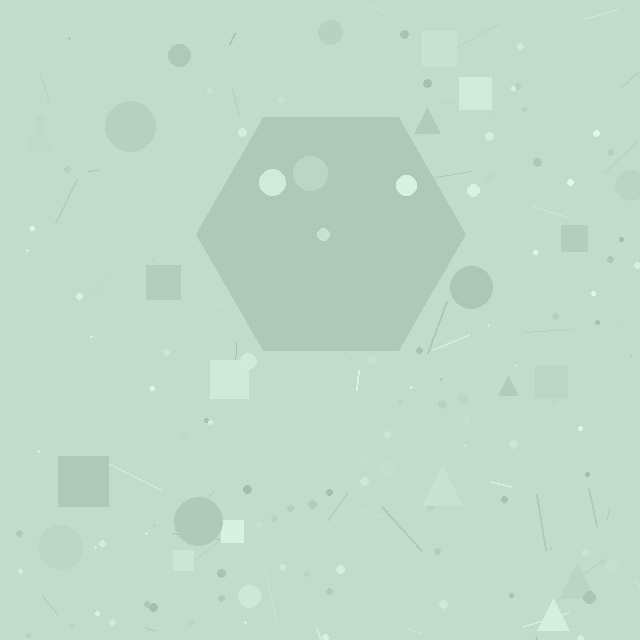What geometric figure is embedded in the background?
A hexagon is embedded in the background.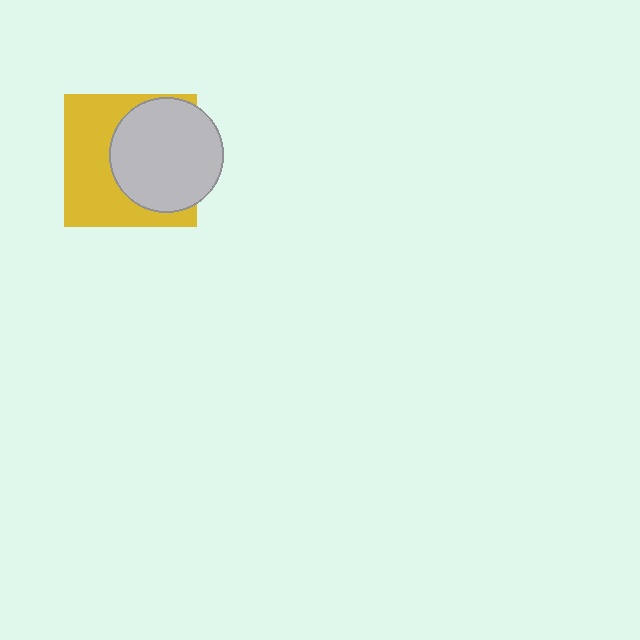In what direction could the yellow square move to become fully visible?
The yellow square could move left. That would shift it out from behind the light gray circle entirely.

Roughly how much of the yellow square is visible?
About half of it is visible (roughly 52%).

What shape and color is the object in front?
The object in front is a light gray circle.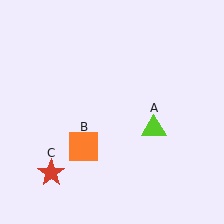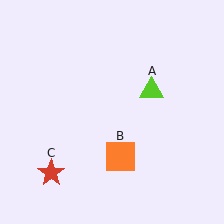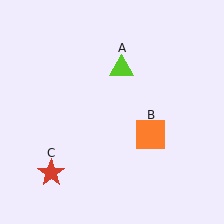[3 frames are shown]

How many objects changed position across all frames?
2 objects changed position: lime triangle (object A), orange square (object B).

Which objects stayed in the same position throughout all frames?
Red star (object C) remained stationary.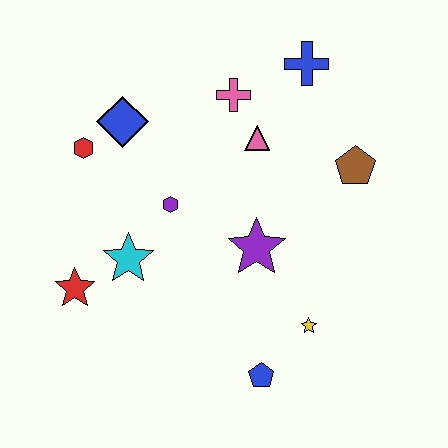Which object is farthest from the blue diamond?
The blue pentagon is farthest from the blue diamond.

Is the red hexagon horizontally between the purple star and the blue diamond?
No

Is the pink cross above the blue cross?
No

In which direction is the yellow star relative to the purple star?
The yellow star is below the purple star.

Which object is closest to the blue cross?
The pink cross is closest to the blue cross.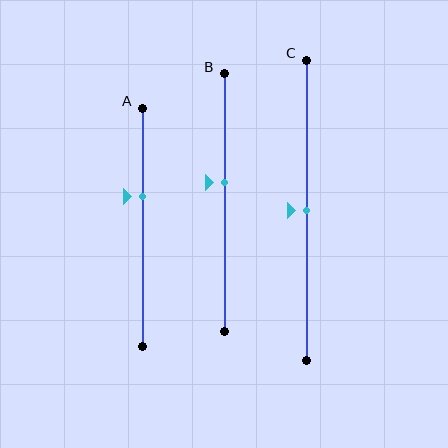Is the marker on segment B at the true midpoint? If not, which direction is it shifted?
No, the marker on segment B is shifted upward by about 8% of the segment length.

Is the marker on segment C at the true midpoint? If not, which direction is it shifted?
Yes, the marker on segment C is at the true midpoint.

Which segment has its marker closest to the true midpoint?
Segment C has its marker closest to the true midpoint.